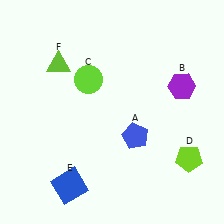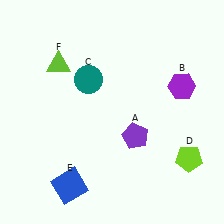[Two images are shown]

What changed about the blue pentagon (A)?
In Image 1, A is blue. In Image 2, it changed to purple.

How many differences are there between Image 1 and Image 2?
There are 2 differences between the two images.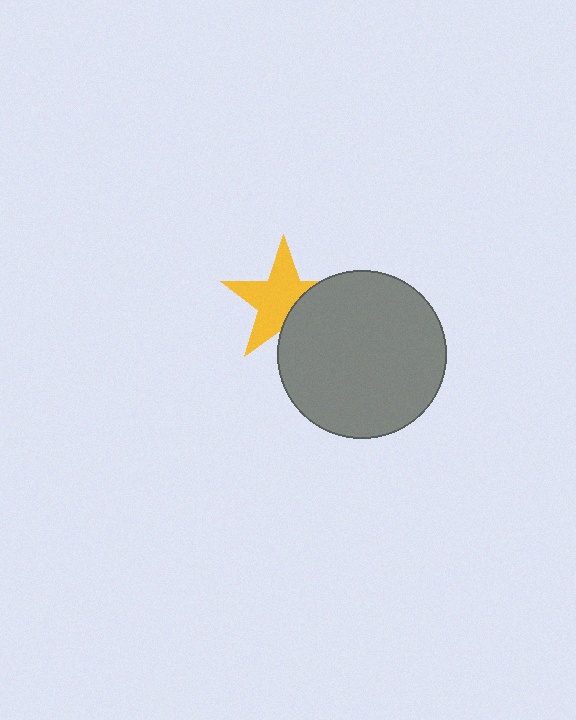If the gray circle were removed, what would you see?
You would see the complete yellow star.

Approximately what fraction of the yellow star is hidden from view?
Roughly 33% of the yellow star is hidden behind the gray circle.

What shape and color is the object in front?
The object in front is a gray circle.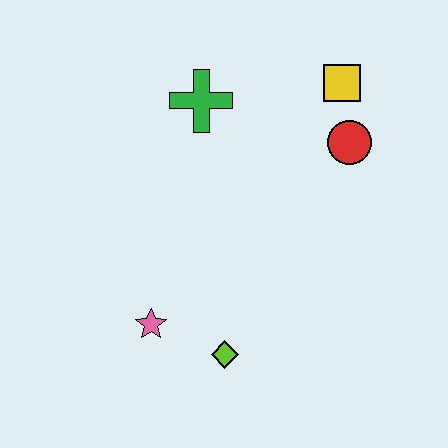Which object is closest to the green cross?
The yellow square is closest to the green cross.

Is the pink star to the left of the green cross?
Yes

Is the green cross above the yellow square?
No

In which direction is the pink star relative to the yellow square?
The pink star is below the yellow square.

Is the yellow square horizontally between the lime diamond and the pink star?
No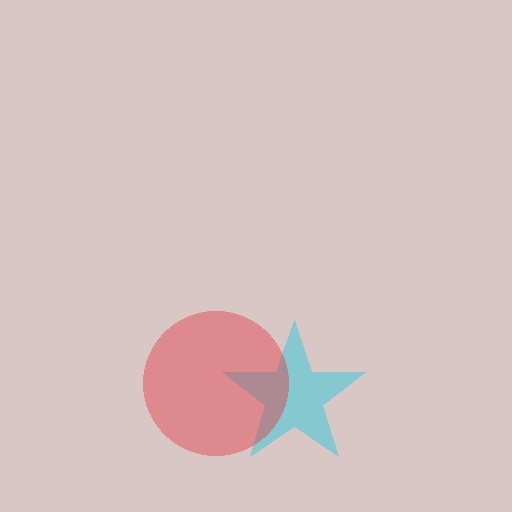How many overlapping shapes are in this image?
There are 2 overlapping shapes in the image.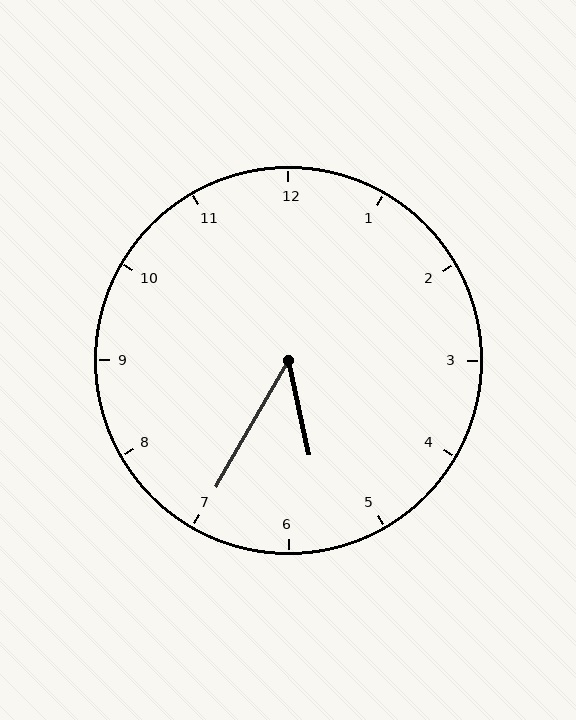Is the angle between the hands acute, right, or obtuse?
It is acute.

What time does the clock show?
5:35.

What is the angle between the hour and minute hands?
Approximately 42 degrees.